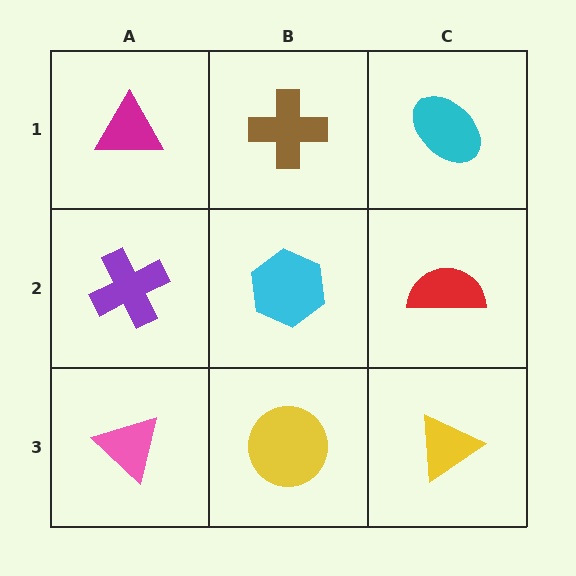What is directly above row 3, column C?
A red semicircle.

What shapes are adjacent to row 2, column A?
A magenta triangle (row 1, column A), a pink triangle (row 3, column A), a cyan hexagon (row 2, column B).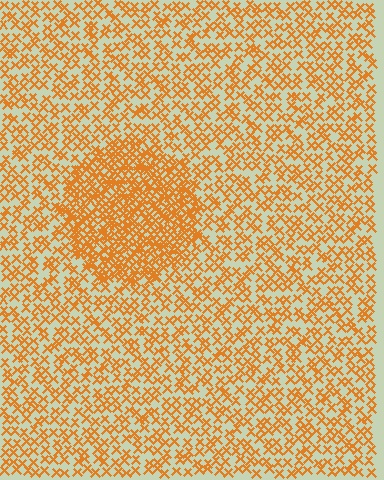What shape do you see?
I see a circle.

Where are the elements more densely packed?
The elements are more densely packed inside the circle boundary.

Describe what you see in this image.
The image contains small orange elements arranged at two different densities. A circle-shaped region is visible where the elements are more densely packed than the surrounding area.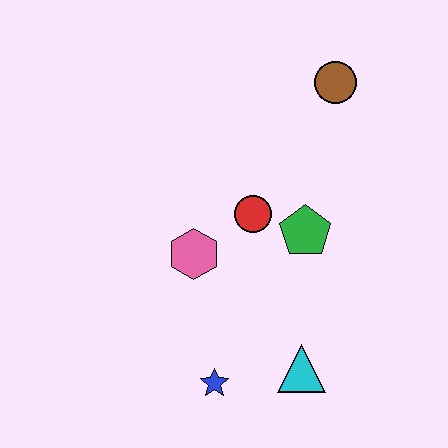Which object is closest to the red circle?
The green pentagon is closest to the red circle.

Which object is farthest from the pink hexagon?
The brown circle is farthest from the pink hexagon.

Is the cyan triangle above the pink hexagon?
No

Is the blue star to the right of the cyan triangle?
No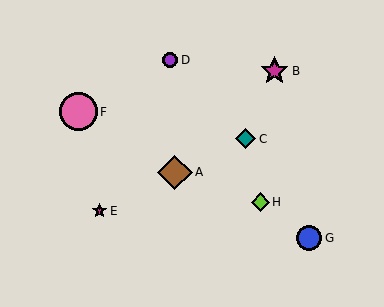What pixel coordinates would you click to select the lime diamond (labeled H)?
Click at (260, 202) to select the lime diamond H.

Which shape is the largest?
The pink circle (labeled F) is the largest.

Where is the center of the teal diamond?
The center of the teal diamond is at (246, 139).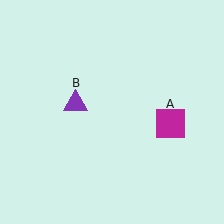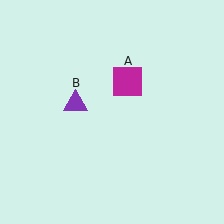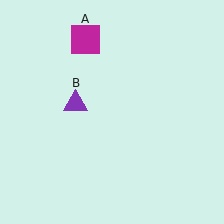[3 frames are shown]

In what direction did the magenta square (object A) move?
The magenta square (object A) moved up and to the left.